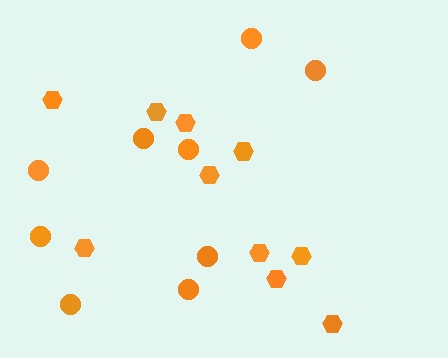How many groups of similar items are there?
There are 2 groups: one group of hexagons (10) and one group of circles (9).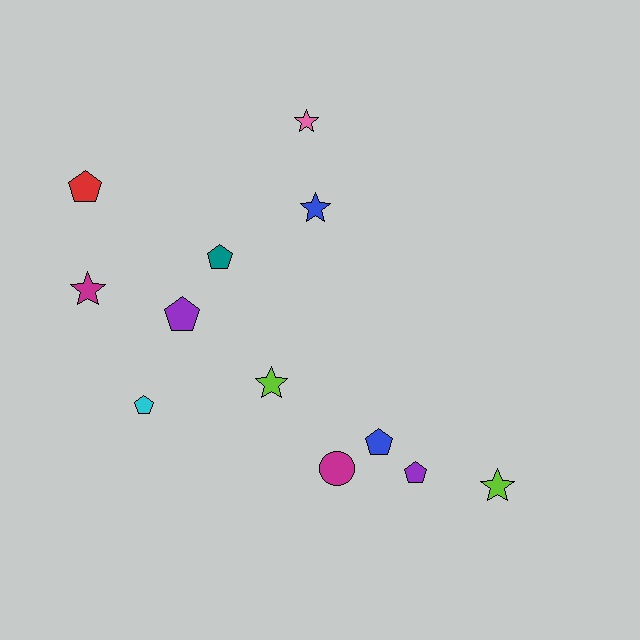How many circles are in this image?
There is 1 circle.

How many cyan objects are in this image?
There is 1 cyan object.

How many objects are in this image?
There are 12 objects.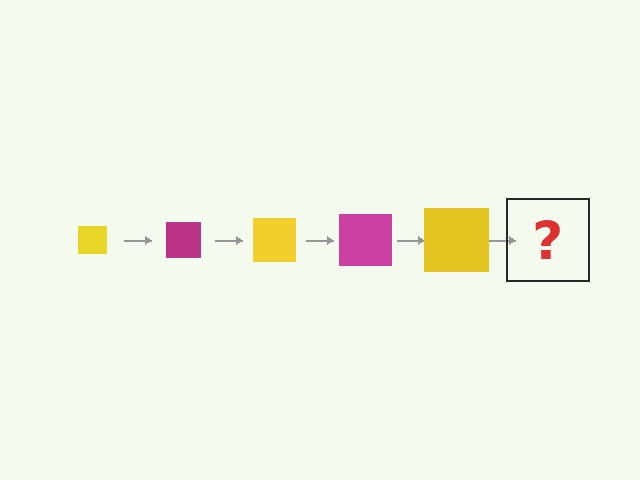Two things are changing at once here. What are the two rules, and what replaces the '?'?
The two rules are that the square grows larger each step and the color cycles through yellow and magenta. The '?' should be a magenta square, larger than the previous one.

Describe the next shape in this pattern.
It should be a magenta square, larger than the previous one.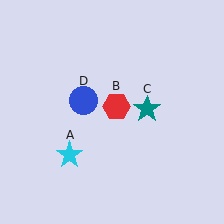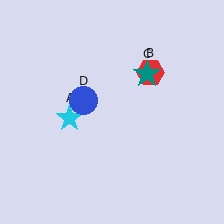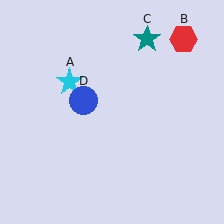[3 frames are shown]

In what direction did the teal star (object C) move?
The teal star (object C) moved up.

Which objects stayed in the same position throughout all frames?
Blue circle (object D) remained stationary.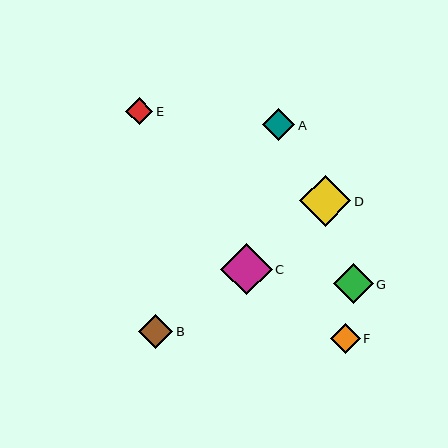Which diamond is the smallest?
Diamond E is the smallest with a size of approximately 27 pixels.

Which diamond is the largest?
Diamond C is the largest with a size of approximately 52 pixels.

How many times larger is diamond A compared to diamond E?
Diamond A is approximately 1.2 times the size of diamond E.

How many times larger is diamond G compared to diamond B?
Diamond G is approximately 1.2 times the size of diamond B.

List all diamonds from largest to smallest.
From largest to smallest: C, D, G, B, A, F, E.